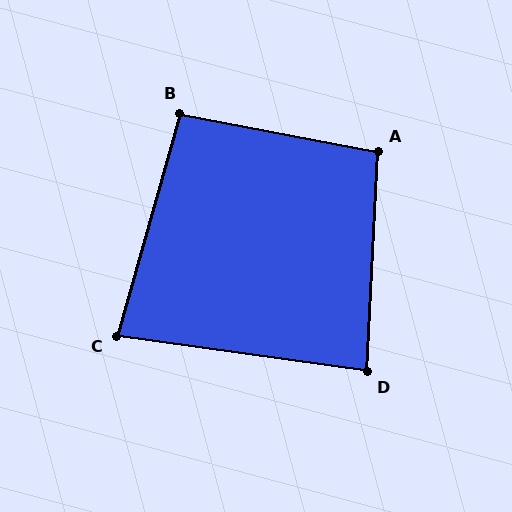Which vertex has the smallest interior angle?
C, at approximately 82 degrees.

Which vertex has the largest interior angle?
A, at approximately 98 degrees.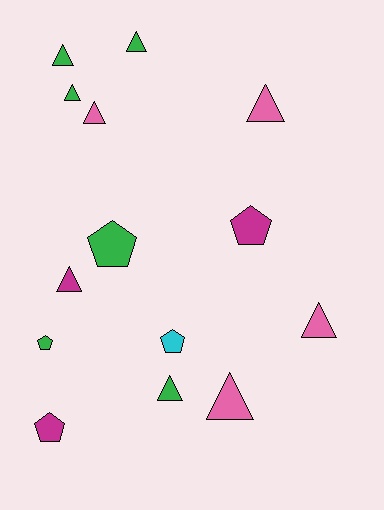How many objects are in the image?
There are 14 objects.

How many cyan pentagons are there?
There is 1 cyan pentagon.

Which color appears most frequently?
Green, with 6 objects.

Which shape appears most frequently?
Triangle, with 9 objects.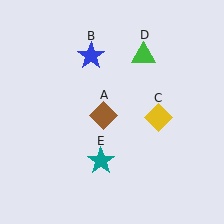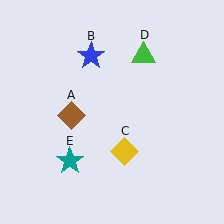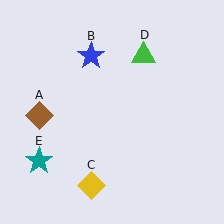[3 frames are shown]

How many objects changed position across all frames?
3 objects changed position: brown diamond (object A), yellow diamond (object C), teal star (object E).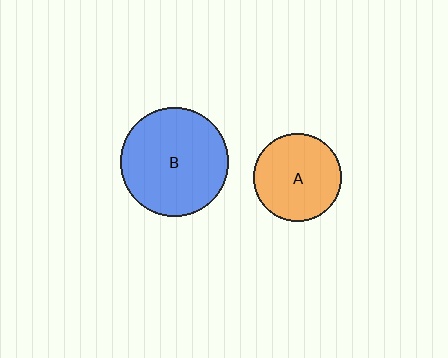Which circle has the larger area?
Circle B (blue).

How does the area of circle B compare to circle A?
Approximately 1.5 times.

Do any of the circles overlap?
No, none of the circles overlap.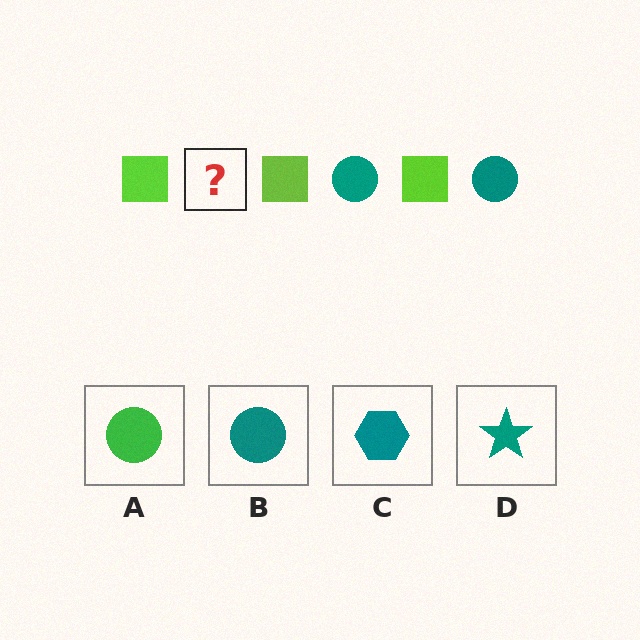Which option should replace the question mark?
Option B.